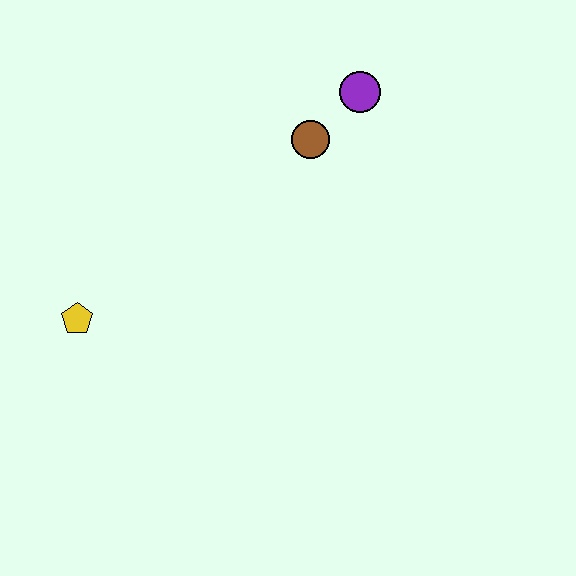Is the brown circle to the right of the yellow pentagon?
Yes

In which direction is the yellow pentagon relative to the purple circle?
The yellow pentagon is to the left of the purple circle.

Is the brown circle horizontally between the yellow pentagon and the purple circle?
Yes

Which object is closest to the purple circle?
The brown circle is closest to the purple circle.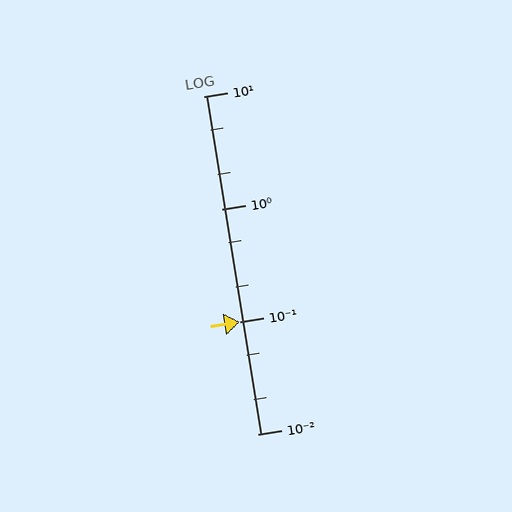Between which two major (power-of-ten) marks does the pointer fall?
The pointer is between 0.1 and 1.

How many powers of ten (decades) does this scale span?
The scale spans 3 decades, from 0.01 to 10.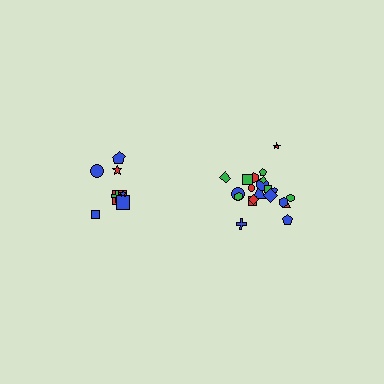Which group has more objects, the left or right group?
The right group.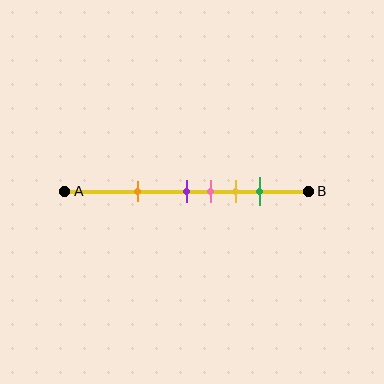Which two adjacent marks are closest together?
The purple and pink marks are the closest adjacent pair.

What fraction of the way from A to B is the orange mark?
The orange mark is approximately 30% (0.3) of the way from A to B.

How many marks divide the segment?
There are 5 marks dividing the segment.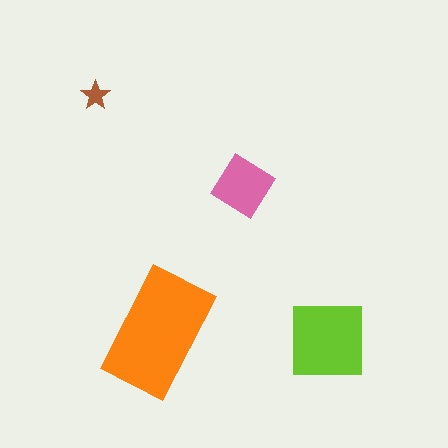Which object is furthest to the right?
The lime square is rightmost.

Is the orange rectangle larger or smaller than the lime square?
Larger.